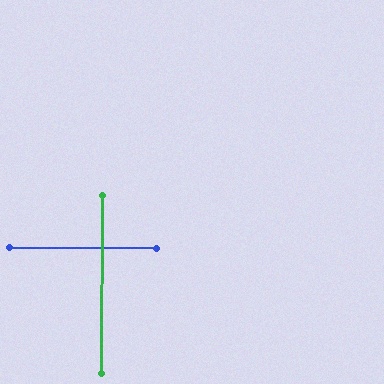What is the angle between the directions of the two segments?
Approximately 90 degrees.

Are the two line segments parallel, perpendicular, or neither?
Perpendicular — they meet at approximately 90°.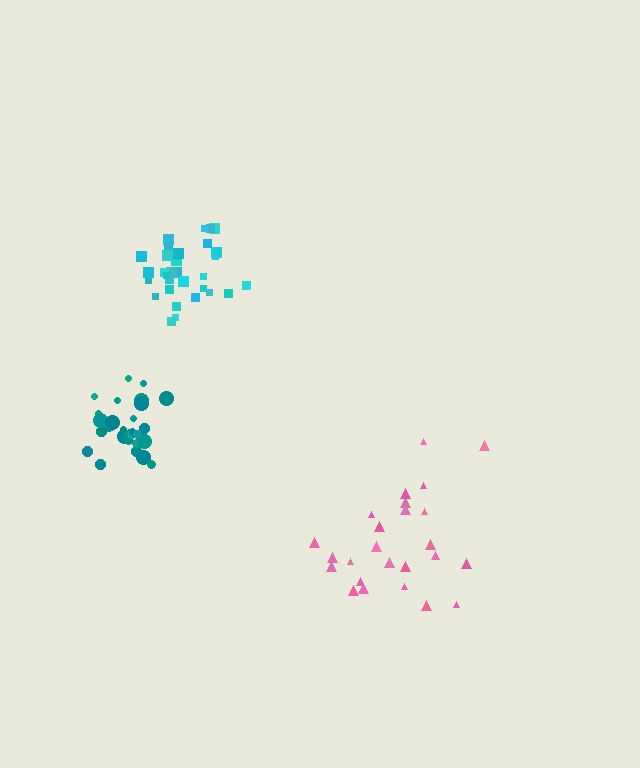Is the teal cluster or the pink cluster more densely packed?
Teal.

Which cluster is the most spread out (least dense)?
Pink.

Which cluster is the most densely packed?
Cyan.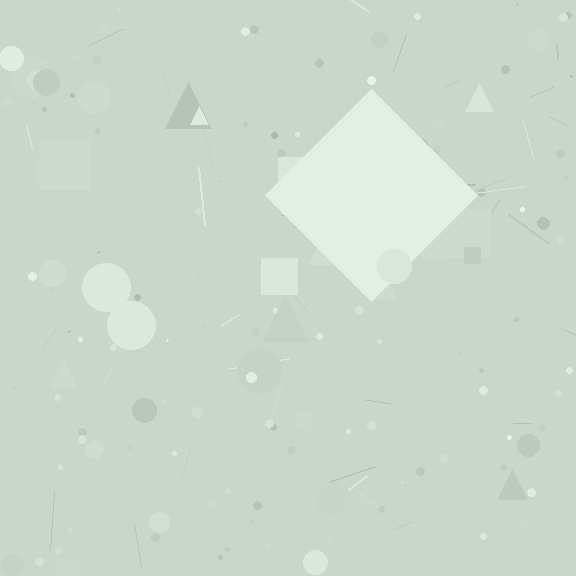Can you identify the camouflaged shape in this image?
The camouflaged shape is a diamond.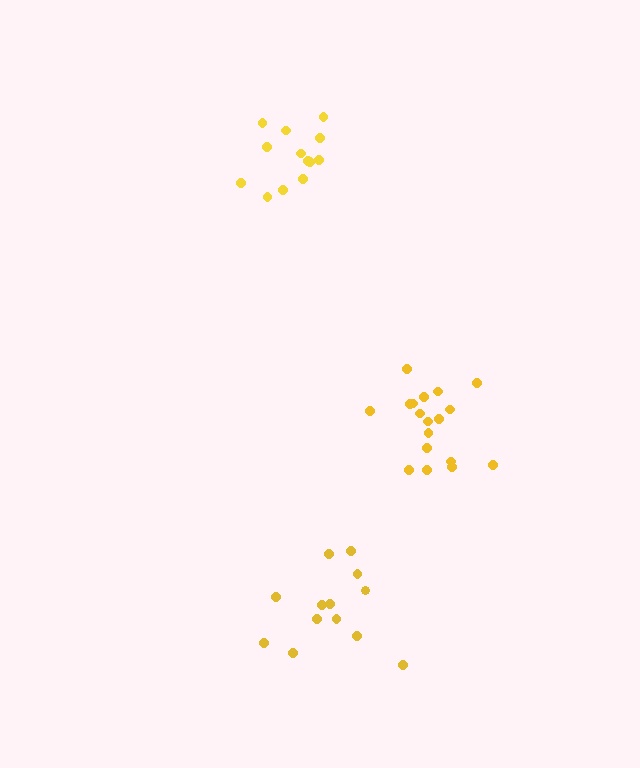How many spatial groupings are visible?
There are 3 spatial groupings.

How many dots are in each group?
Group 1: 13 dots, Group 2: 13 dots, Group 3: 18 dots (44 total).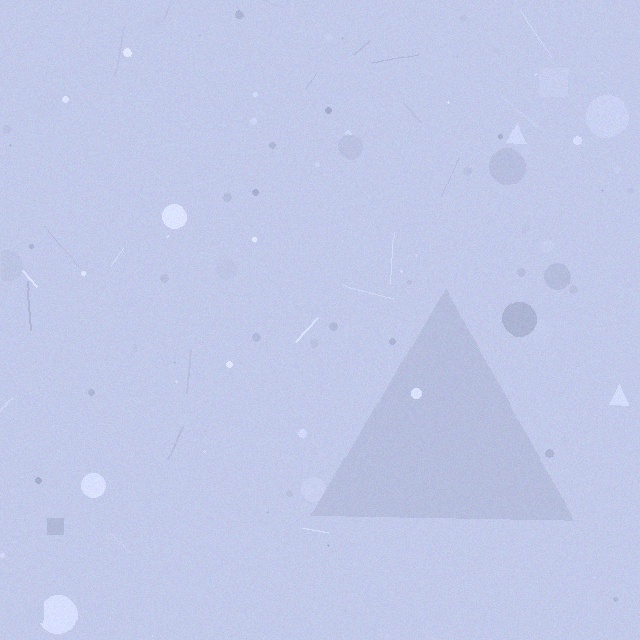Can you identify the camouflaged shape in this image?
The camouflaged shape is a triangle.